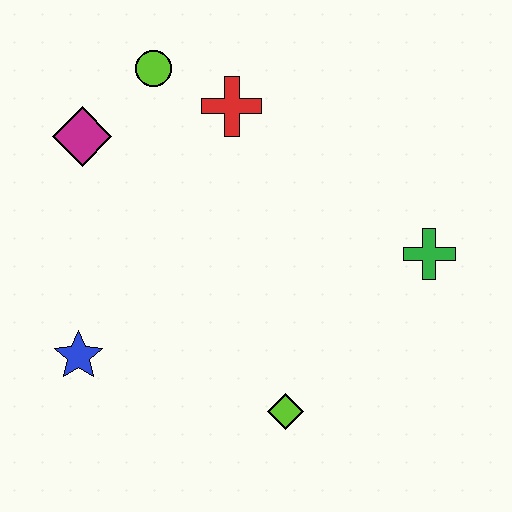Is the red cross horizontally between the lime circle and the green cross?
Yes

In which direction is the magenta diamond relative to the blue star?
The magenta diamond is above the blue star.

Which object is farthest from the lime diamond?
The lime circle is farthest from the lime diamond.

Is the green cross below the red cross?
Yes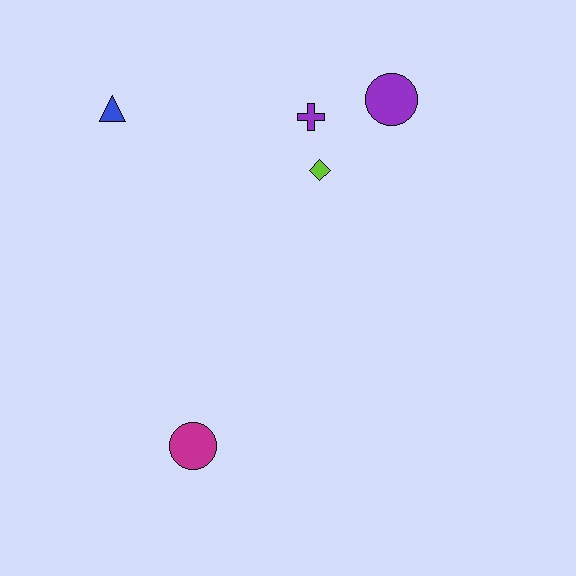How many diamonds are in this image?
There is 1 diamond.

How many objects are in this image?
There are 5 objects.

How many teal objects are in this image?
There are no teal objects.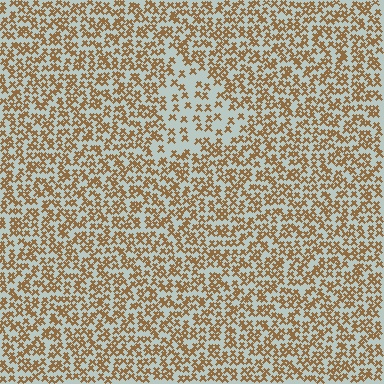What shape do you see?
I see a triangle.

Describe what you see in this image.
The image contains small brown elements arranged at two different densities. A triangle-shaped region is visible where the elements are less densely packed than the surrounding area.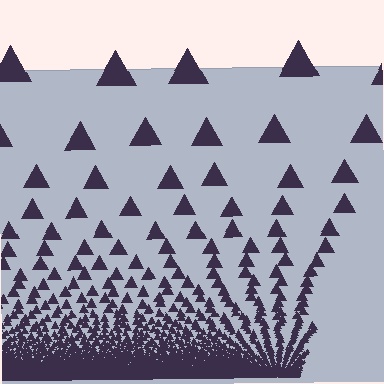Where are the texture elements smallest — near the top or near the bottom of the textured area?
Near the bottom.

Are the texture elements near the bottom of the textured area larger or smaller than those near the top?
Smaller. The gradient is inverted — elements near the bottom are smaller and denser.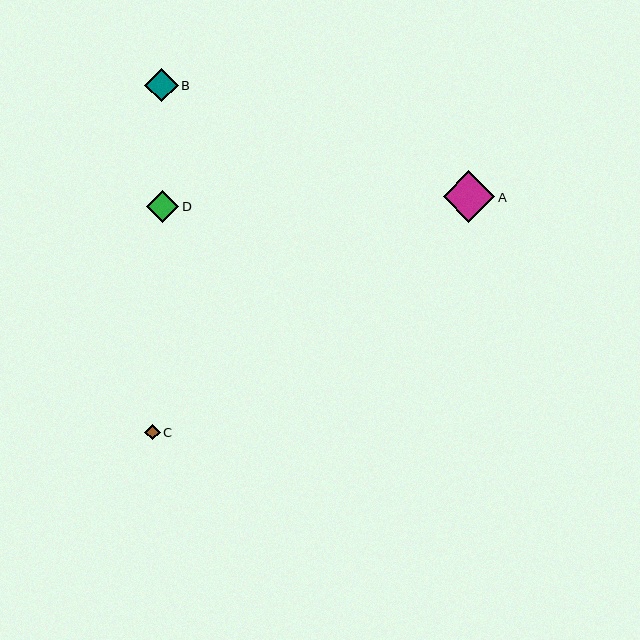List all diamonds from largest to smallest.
From largest to smallest: A, B, D, C.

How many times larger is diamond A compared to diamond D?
Diamond A is approximately 1.6 times the size of diamond D.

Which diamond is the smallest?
Diamond C is the smallest with a size of approximately 15 pixels.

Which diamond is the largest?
Diamond A is the largest with a size of approximately 51 pixels.